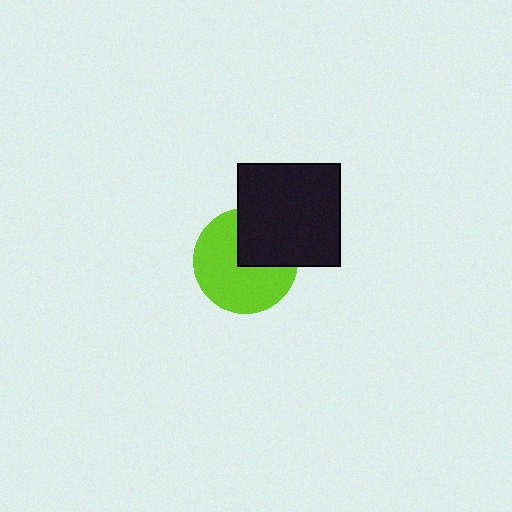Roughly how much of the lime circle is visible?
Most of it is visible (roughly 65%).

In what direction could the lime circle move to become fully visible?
The lime circle could move toward the lower-left. That would shift it out from behind the black square entirely.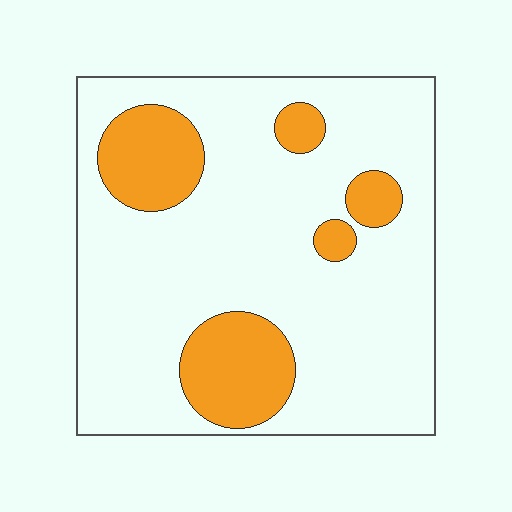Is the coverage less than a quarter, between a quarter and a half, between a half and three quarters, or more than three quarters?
Less than a quarter.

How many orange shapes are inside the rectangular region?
5.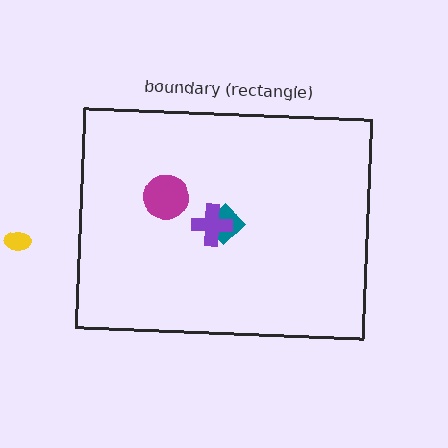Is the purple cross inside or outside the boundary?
Inside.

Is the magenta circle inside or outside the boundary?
Inside.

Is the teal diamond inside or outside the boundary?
Inside.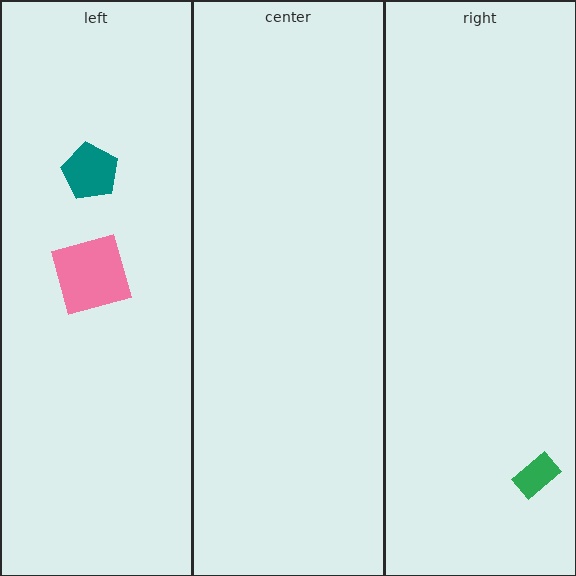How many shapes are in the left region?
2.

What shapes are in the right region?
The green rectangle.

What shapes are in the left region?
The pink square, the teal pentagon.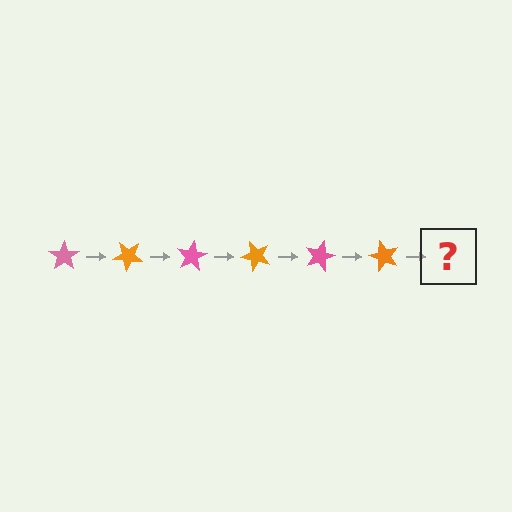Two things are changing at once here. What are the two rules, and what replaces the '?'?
The two rules are that it rotates 40 degrees each step and the color cycles through pink and orange. The '?' should be a pink star, rotated 240 degrees from the start.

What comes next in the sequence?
The next element should be a pink star, rotated 240 degrees from the start.